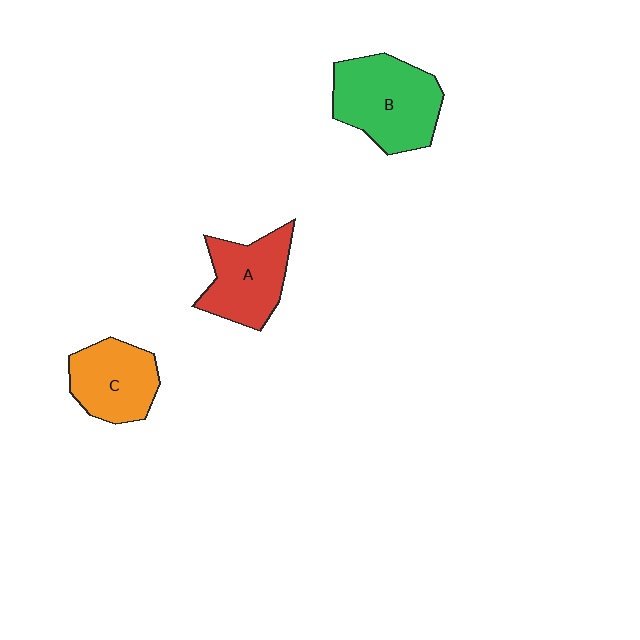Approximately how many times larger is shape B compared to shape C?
Approximately 1.4 times.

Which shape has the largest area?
Shape B (green).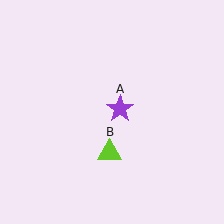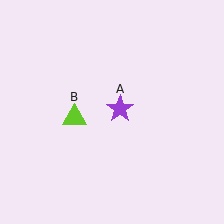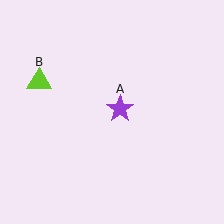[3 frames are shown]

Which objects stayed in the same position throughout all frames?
Purple star (object A) remained stationary.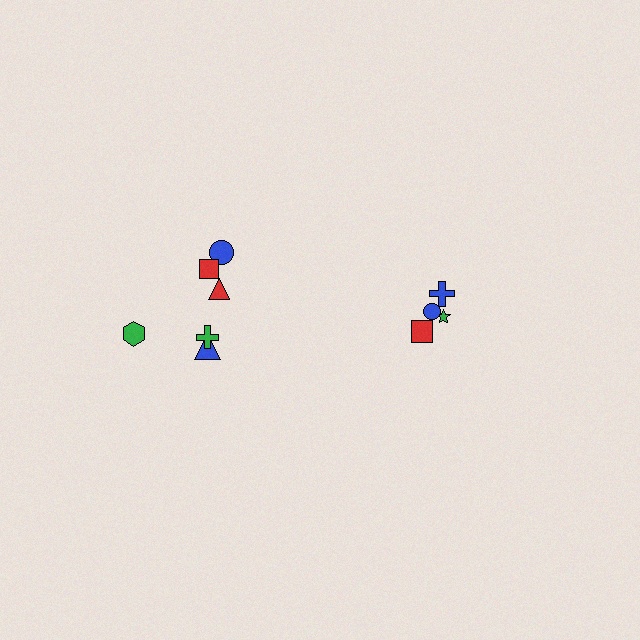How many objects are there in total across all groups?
There are 10 objects.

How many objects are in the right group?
There are 4 objects.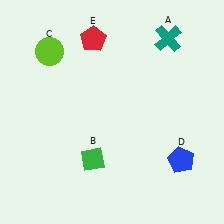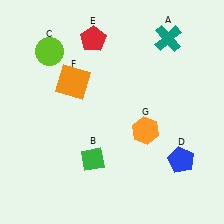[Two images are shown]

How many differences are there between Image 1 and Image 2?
There are 2 differences between the two images.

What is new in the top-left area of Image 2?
An orange square (F) was added in the top-left area of Image 2.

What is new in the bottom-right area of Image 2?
An orange hexagon (G) was added in the bottom-right area of Image 2.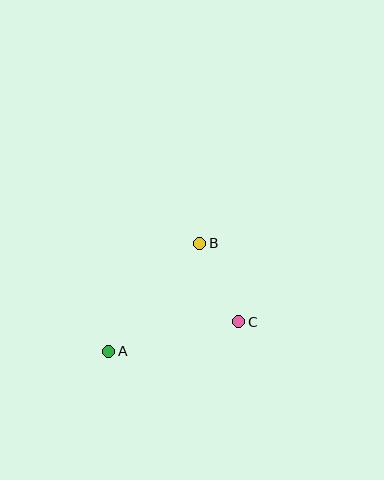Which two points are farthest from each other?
Points A and B are farthest from each other.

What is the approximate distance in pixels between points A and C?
The distance between A and C is approximately 134 pixels.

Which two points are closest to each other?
Points B and C are closest to each other.